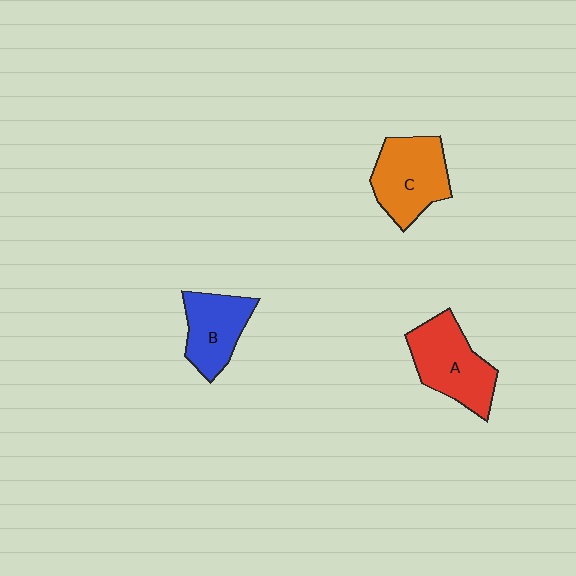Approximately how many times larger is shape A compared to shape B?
Approximately 1.3 times.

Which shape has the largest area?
Shape A (red).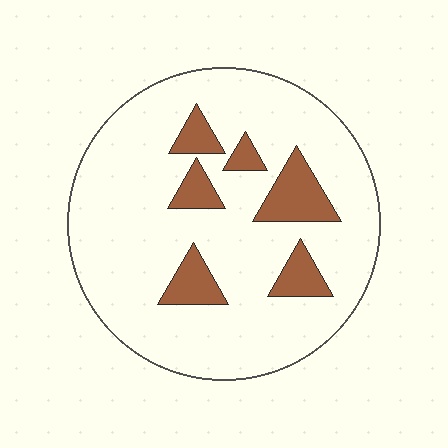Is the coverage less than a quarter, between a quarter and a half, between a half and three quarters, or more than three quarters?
Less than a quarter.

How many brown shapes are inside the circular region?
6.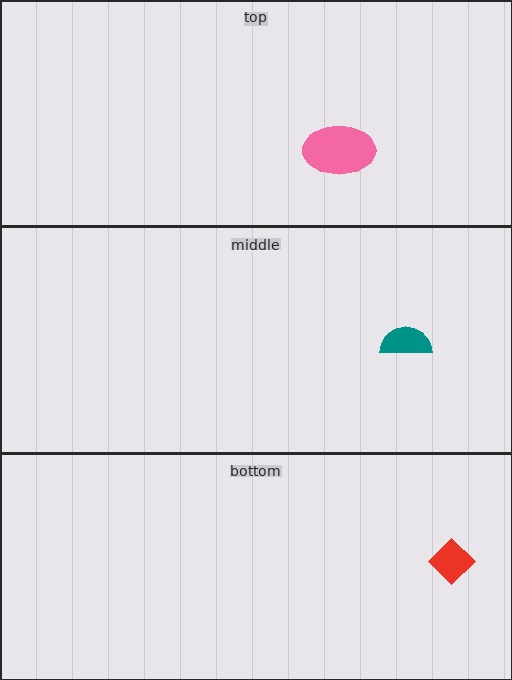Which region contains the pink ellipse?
The top region.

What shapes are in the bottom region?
The red diamond.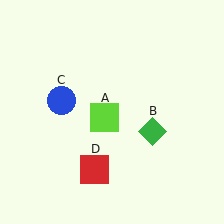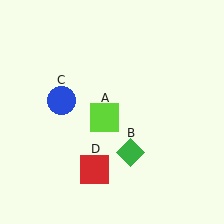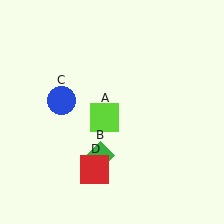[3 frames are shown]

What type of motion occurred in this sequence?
The green diamond (object B) rotated clockwise around the center of the scene.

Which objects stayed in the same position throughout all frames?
Lime square (object A) and blue circle (object C) and red square (object D) remained stationary.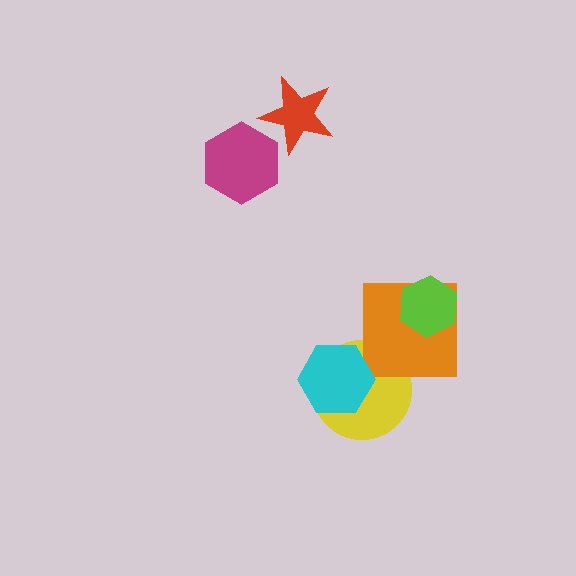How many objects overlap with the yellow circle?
2 objects overlap with the yellow circle.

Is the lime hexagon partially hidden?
No, no other shape covers it.